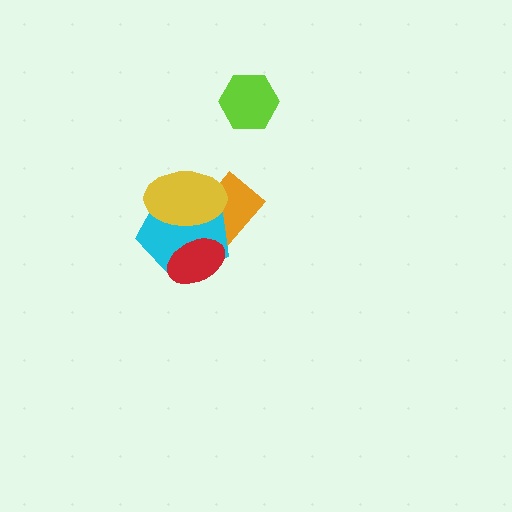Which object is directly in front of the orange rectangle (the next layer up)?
The cyan pentagon is directly in front of the orange rectangle.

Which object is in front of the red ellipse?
The yellow ellipse is in front of the red ellipse.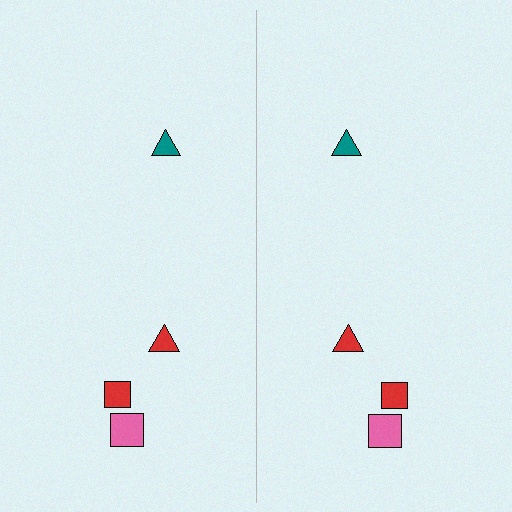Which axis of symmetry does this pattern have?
The pattern has a vertical axis of symmetry running through the center of the image.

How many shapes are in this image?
There are 8 shapes in this image.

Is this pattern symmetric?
Yes, this pattern has bilateral (reflection) symmetry.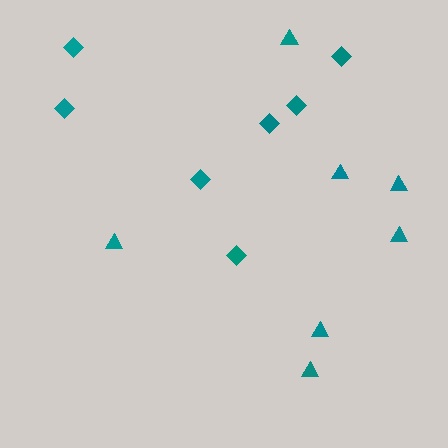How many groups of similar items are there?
There are 2 groups: one group of triangles (7) and one group of diamonds (7).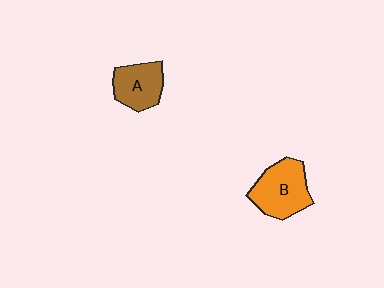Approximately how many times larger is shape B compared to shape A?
Approximately 1.3 times.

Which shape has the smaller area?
Shape A (brown).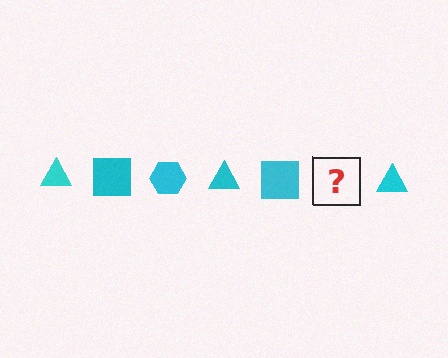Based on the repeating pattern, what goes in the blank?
The blank should be a cyan hexagon.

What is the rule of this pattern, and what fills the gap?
The rule is that the pattern cycles through triangle, square, hexagon shapes in cyan. The gap should be filled with a cyan hexagon.